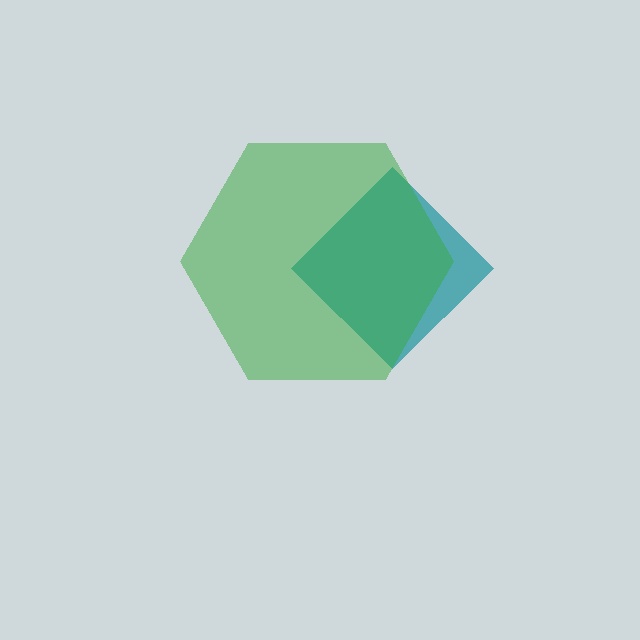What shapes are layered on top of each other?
The layered shapes are: a teal diamond, a green hexagon.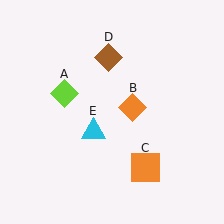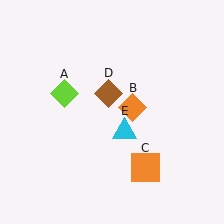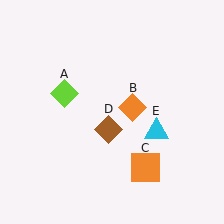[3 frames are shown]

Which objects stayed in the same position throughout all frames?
Lime diamond (object A) and orange diamond (object B) and orange square (object C) remained stationary.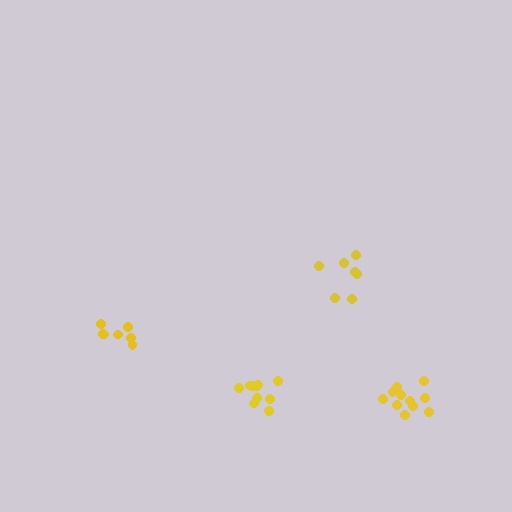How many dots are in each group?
Group 1: 7 dots, Group 2: 11 dots, Group 3: 7 dots, Group 4: 10 dots (35 total).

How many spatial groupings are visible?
There are 4 spatial groupings.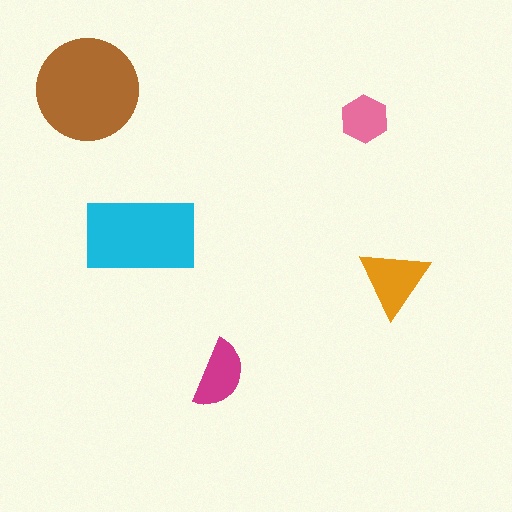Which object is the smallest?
The pink hexagon.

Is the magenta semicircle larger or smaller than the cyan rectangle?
Smaller.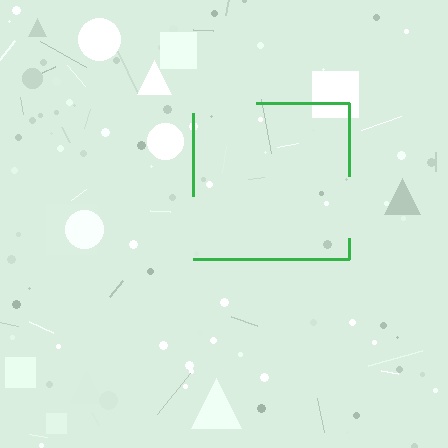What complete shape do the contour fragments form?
The contour fragments form a square.